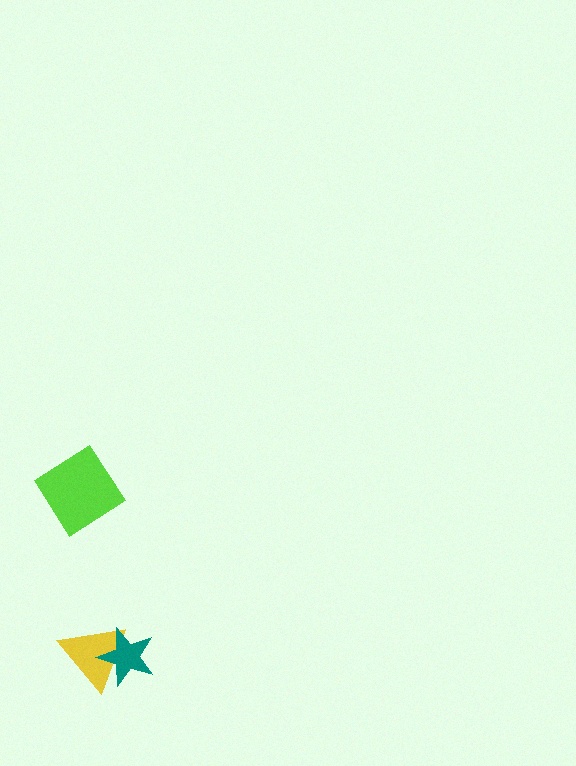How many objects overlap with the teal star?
1 object overlaps with the teal star.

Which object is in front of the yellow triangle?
The teal star is in front of the yellow triangle.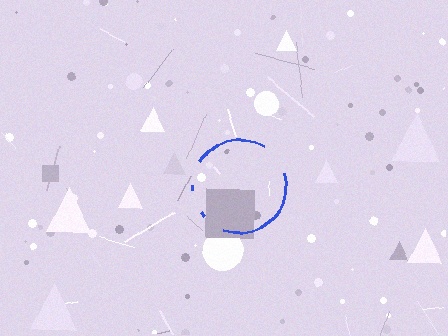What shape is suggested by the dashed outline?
The dashed outline suggests a circle.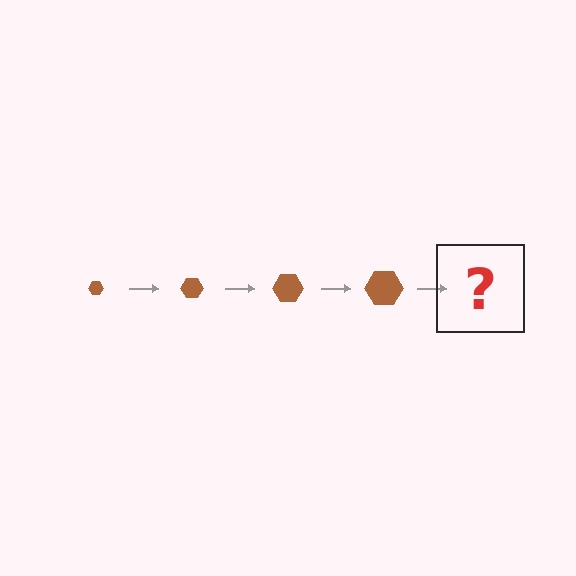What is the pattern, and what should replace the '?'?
The pattern is that the hexagon gets progressively larger each step. The '?' should be a brown hexagon, larger than the previous one.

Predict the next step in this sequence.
The next step is a brown hexagon, larger than the previous one.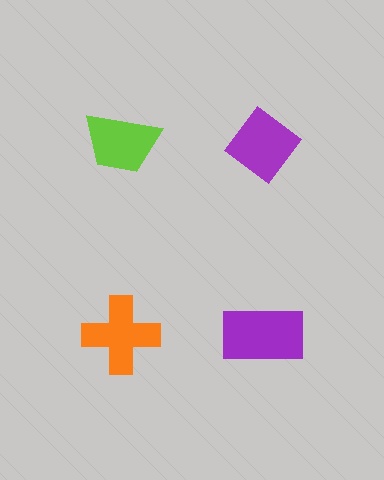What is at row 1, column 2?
A purple diamond.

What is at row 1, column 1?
A lime trapezoid.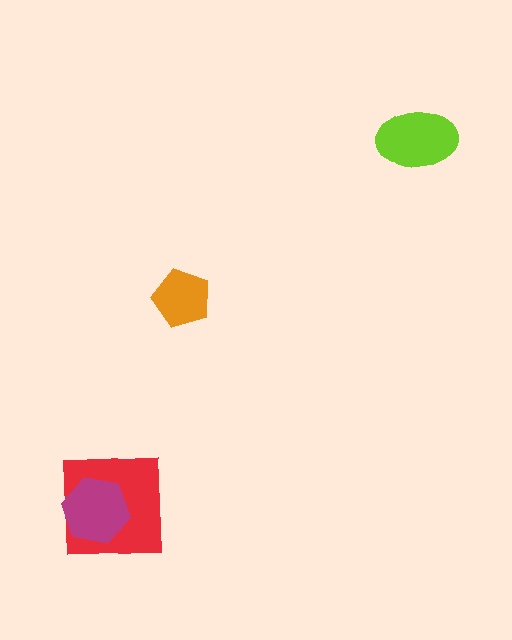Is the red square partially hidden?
Yes, it is partially covered by another shape.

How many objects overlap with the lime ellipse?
0 objects overlap with the lime ellipse.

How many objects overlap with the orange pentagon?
0 objects overlap with the orange pentagon.